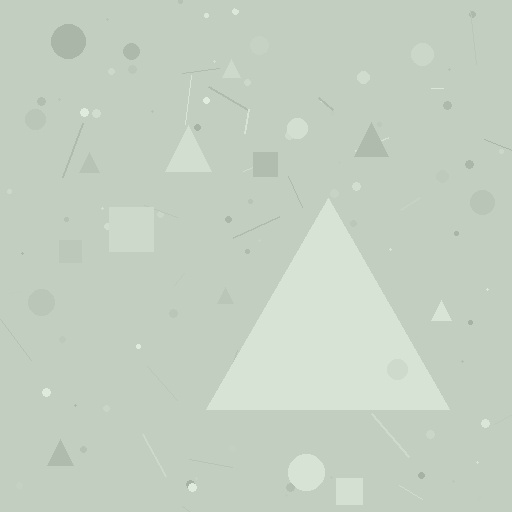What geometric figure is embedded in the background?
A triangle is embedded in the background.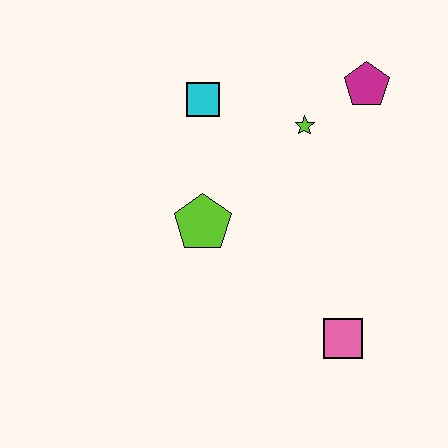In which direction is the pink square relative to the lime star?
The pink square is below the lime star.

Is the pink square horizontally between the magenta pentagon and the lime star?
Yes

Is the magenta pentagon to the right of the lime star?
Yes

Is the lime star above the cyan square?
No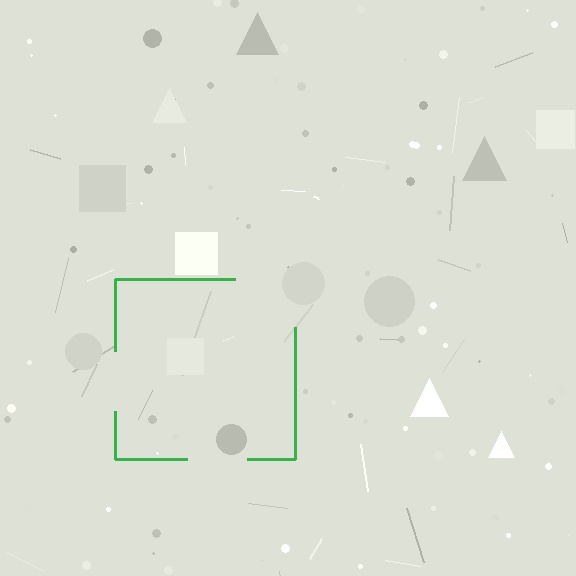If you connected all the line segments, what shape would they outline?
They would outline a square.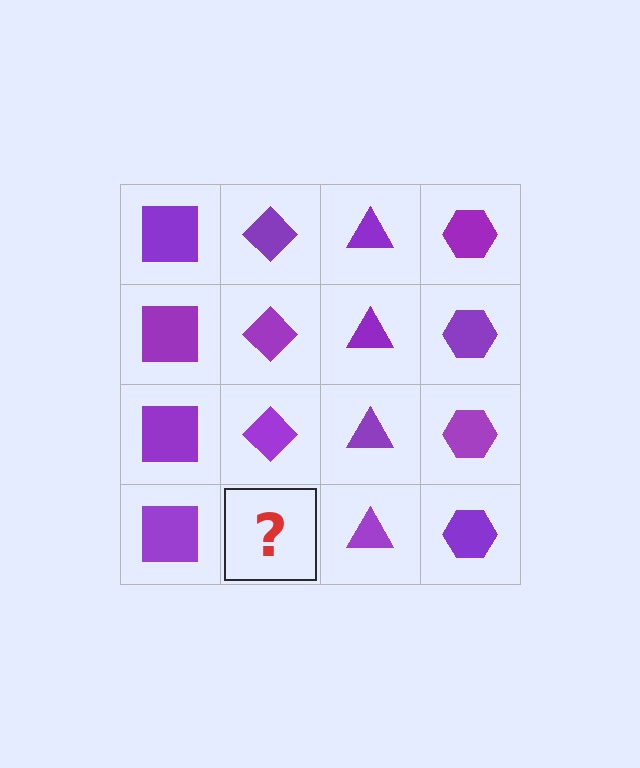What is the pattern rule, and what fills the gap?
The rule is that each column has a consistent shape. The gap should be filled with a purple diamond.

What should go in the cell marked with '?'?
The missing cell should contain a purple diamond.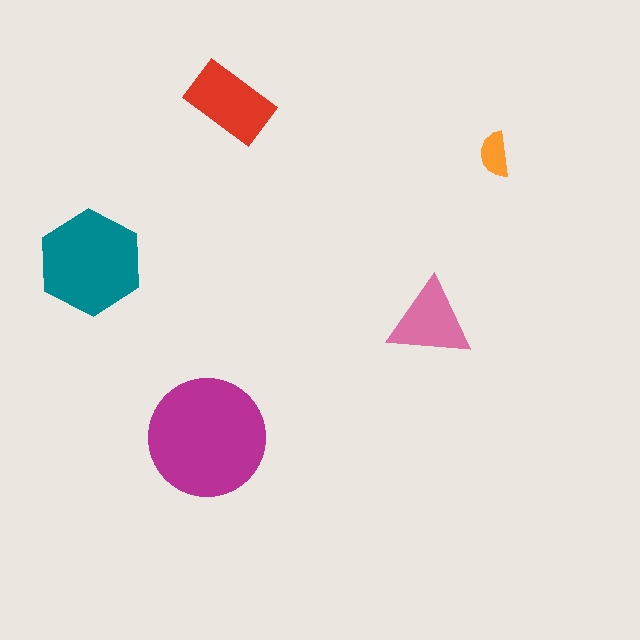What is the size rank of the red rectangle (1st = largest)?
3rd.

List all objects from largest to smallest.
The magenta circle, the teal hexagon, the red rectangle, the pink triangle, the orange semicircle.